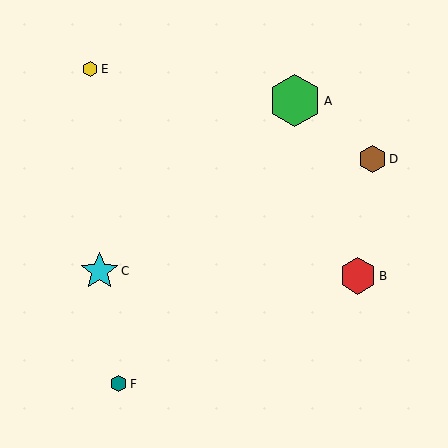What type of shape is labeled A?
Shape A is a green hexagon.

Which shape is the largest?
The green hexagon (labeled A) is the largest.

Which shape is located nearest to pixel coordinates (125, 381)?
The teal hexagon (labeled F) at (119, 384) is nearest to that location.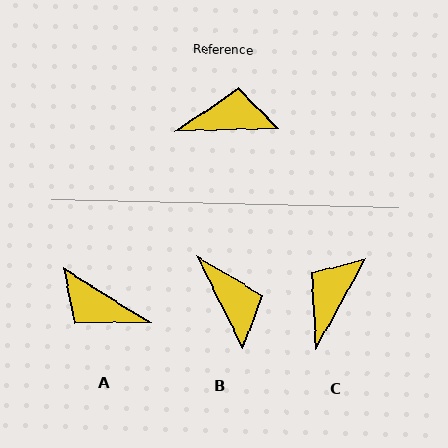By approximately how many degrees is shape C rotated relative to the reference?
Approximately 60 degrees counter-clockwise.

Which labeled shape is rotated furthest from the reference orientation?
A, about 146 degrees away.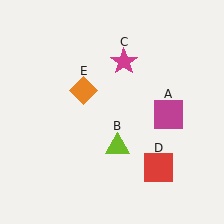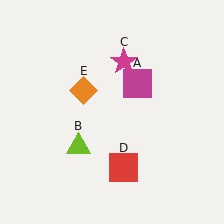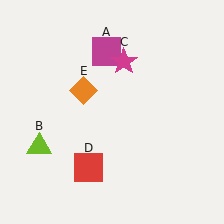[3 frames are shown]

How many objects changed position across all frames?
3 objects changed position: magenta square (object A), lime triangle (object B), red square (object D).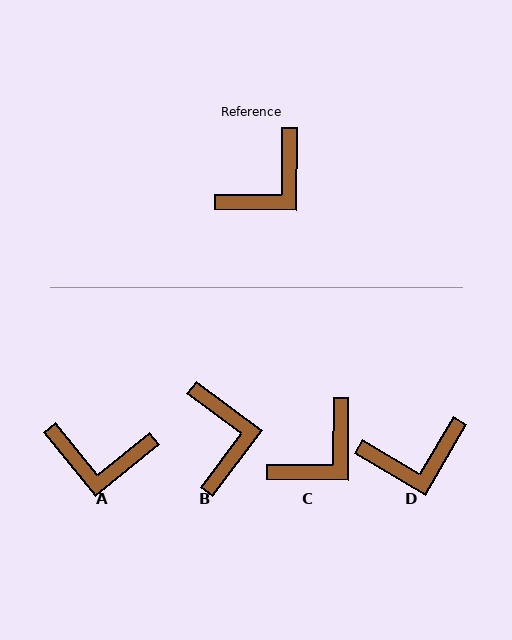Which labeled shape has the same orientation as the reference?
C.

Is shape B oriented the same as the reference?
No, it is off by about 53 degrees.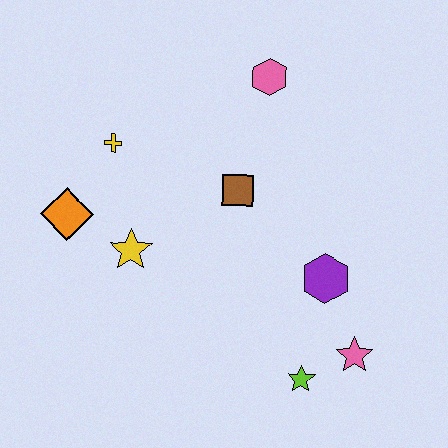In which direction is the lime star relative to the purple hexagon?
The lime star is below the purple hexagon.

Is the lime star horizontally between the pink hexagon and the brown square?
No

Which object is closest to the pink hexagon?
The brown square is closest to the pink hexagon.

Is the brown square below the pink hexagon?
Yes